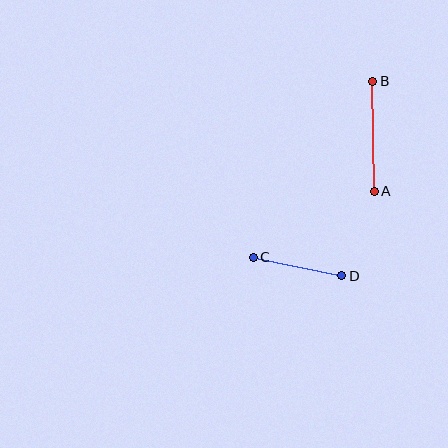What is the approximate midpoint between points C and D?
The midpoint is at approximately (298, 266) pixels.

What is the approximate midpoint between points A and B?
The midpoint is at approximately (373, 136) pixels.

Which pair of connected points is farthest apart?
Points A and B are farthest apart.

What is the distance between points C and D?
The distance is approximately 90 pixels.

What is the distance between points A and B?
The distance is approximately 110 pixels.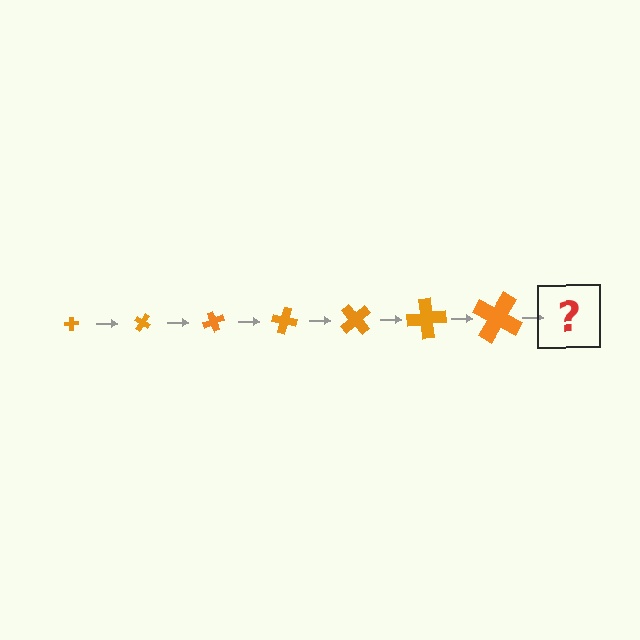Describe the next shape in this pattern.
It should be a cross, larger than the previous one and rotated 245 degrees from the start.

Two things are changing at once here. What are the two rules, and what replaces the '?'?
The two rules are that the cross grows larger each step and it rotates 35 degrees each step. The '?' should be a cross, larger than the previous one and rotated 245 degrees from the start.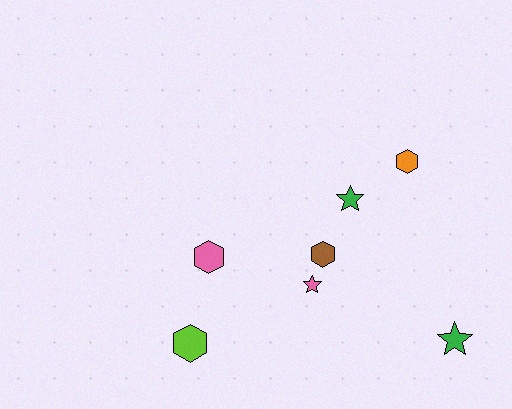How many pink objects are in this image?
There are 2 pink objects.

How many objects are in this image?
There are 7 objects.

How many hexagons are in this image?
There are 4 hexagons.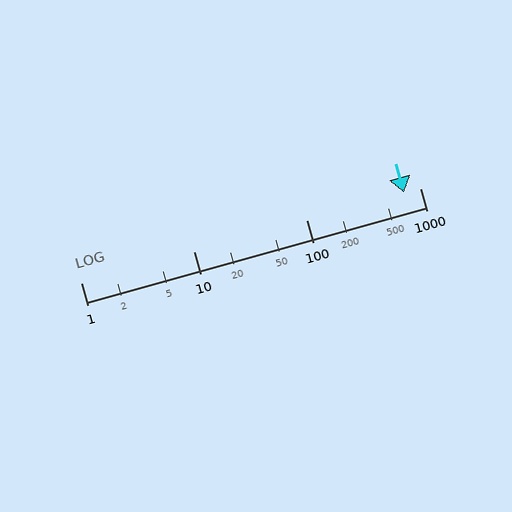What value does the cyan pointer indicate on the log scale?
The pointer indicates approximately 730.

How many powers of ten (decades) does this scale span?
The scale spans 3 decades, from 1 to 1000.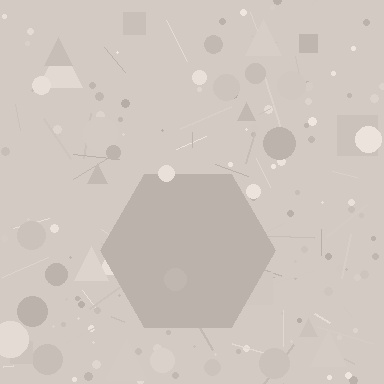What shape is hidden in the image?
A hexagon is hidden in the image.